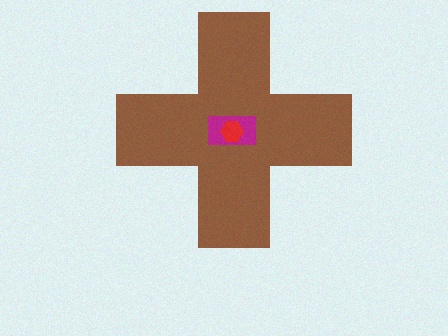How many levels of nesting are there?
3.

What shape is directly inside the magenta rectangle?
The red hexagon.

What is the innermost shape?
The red hexagon.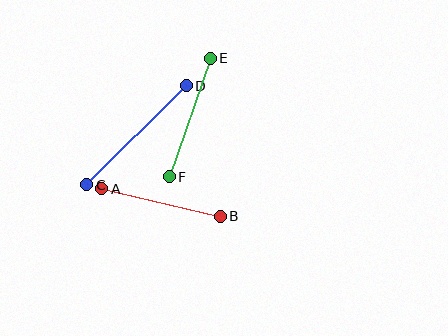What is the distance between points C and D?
The distance is approximately 140 pixels.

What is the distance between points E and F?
The distance is approximately 125 pixels.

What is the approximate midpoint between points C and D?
The midpoint is at approximately (137, 135) pixels.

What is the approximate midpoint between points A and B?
The midpoint is at approximately (161, 203) pixels.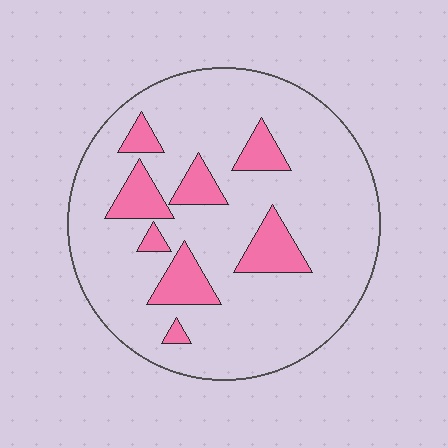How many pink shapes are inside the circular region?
8.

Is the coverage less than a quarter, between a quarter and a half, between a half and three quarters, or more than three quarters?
Less than a quarter.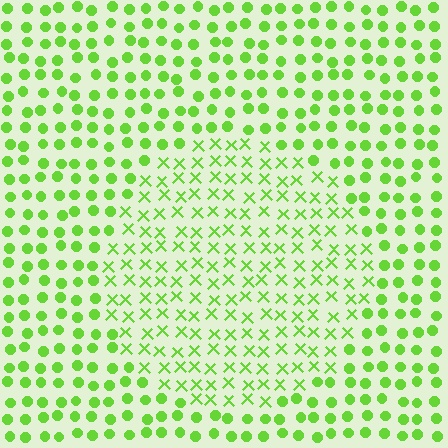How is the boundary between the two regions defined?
The boundary is defined by a change in element shape: X marks inside vs. circles outside. All elements share the same color and spacing.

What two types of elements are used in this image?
The image uses X marks inside the circle region and circles outside it.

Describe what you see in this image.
The image is filled with small lime elements arranged in a uniform grid. A circle-shaped region contains X marks, while the surrounding area contains circles. The boundary is defined purely by the change in element shape.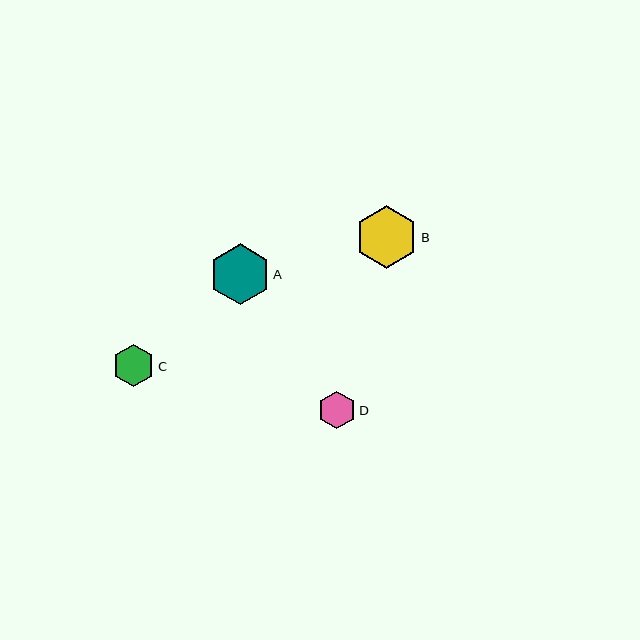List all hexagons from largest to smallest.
From largest to smallest: B, A, C, D.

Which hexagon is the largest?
Hexagon B is the largest with a size of approximately 63 pixels.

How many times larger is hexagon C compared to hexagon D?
Hexagon C is approximately 1.1 times the size of hexagon D.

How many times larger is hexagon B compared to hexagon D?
Hexagon B is approximately 1.7 times the size of hexagon D.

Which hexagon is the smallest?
Hexagon D is the smallest with a size of approximately 38 pixels.